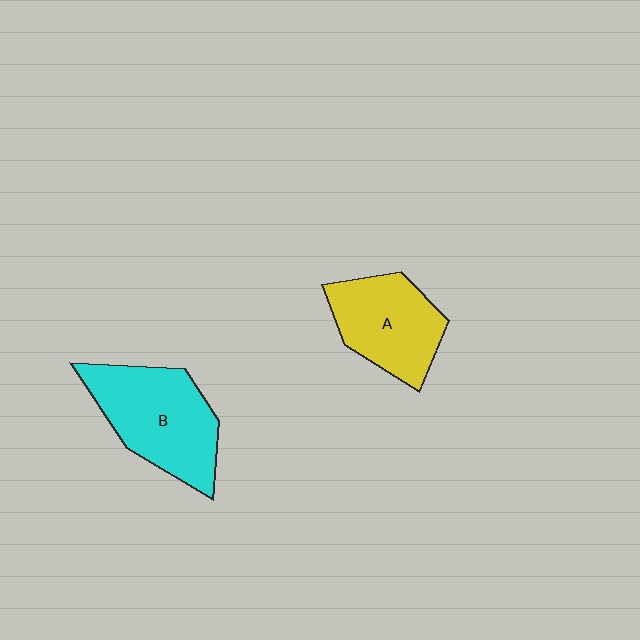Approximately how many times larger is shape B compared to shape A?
Approximately 1.2 times.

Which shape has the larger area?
Shape B (cyan).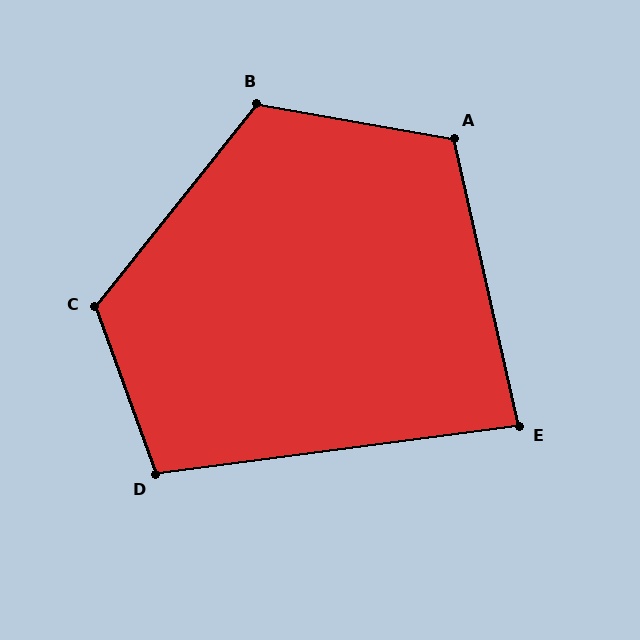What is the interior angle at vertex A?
Approximately 113 degrees (obtuse).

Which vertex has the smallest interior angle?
E, at approximately 85 degrees.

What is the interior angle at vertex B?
Approximately 118 degrees (obtuse).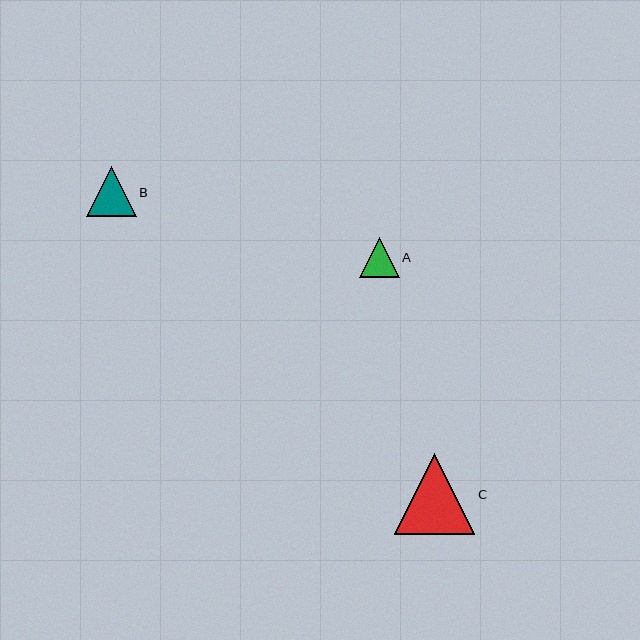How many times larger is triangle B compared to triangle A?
Triangle B is approximately 1.2 times the size of triangle A.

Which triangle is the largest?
Triangle C is the largest with a size of approximately 80 pixels.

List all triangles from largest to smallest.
From largest to smallest: C, B, A.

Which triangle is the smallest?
Triangle A is the smallest with a size of approximately 40 pixels.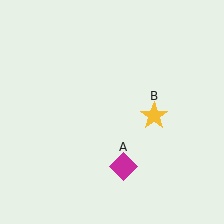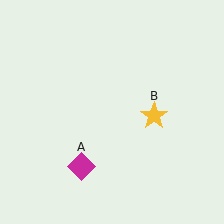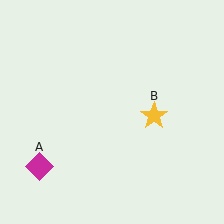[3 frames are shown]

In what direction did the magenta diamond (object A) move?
The magenta diamond (object A) moved left.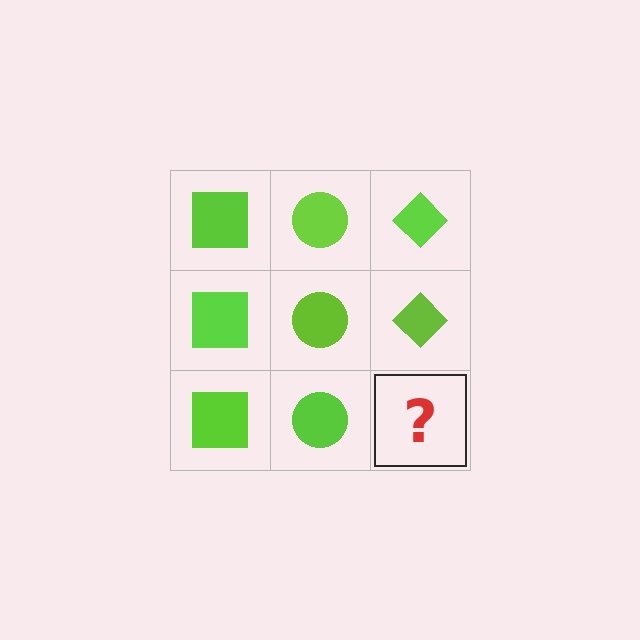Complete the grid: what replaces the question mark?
The question mark should be replaced with a lime diamond.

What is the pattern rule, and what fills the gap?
The rule is that each column has a consistent shape. The gap should be filled with a lime diamond.